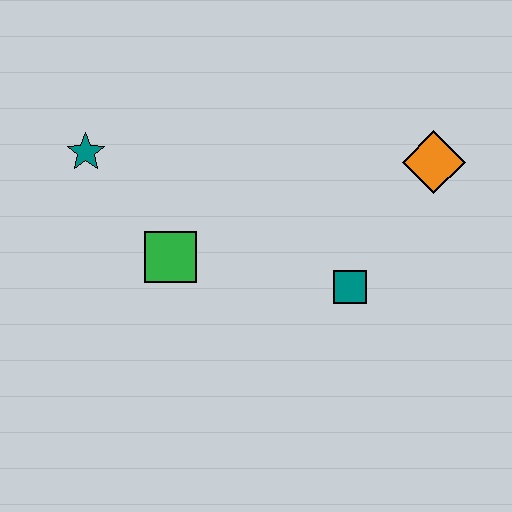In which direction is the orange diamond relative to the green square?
The orange diamond is to the right of the green square.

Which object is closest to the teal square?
The orange diamond is closest to the teal square.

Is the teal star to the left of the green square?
Yes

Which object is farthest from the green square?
The orange diamond is farthest from the green square.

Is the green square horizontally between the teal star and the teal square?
Yes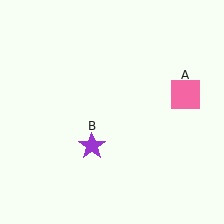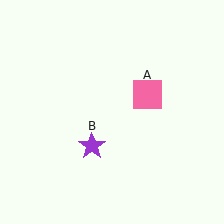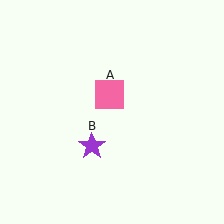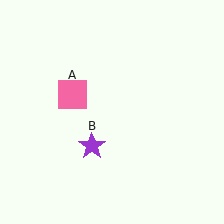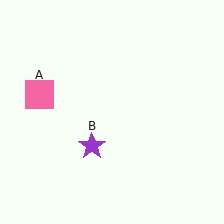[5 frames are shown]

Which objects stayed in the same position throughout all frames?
Purple star (object B) remained stationary.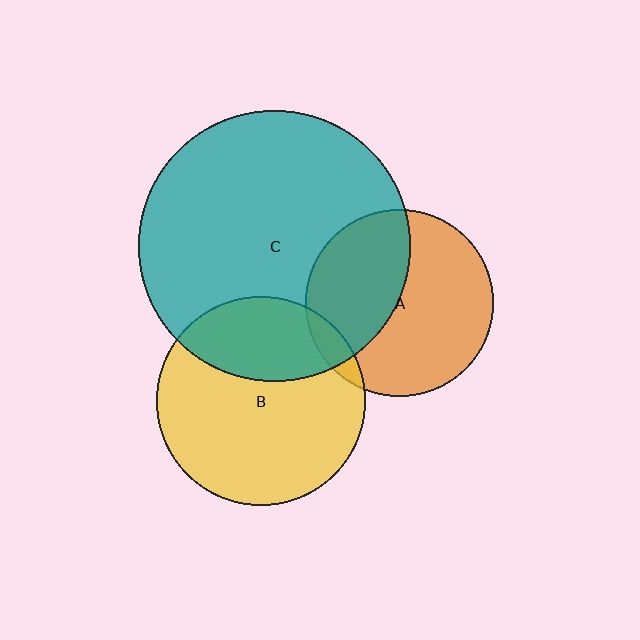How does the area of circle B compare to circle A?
Approximately 1.3 times.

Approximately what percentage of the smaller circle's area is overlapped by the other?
Approximately 30%.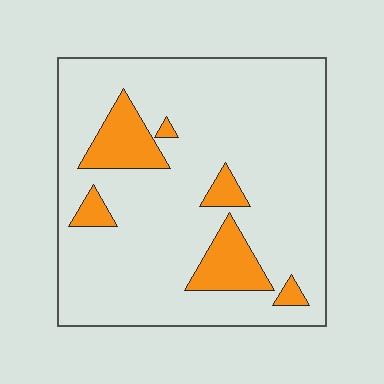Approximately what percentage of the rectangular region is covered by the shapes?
Approximately 15%.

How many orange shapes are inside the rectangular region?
6.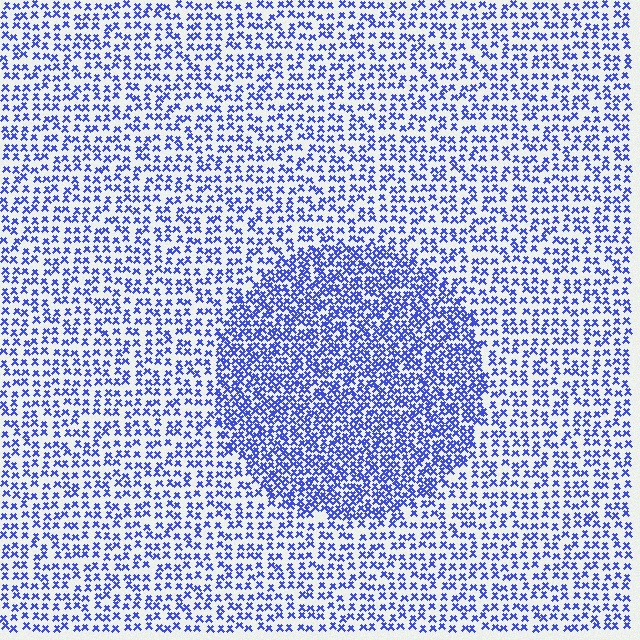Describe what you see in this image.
The image contains small blue elements arranged at two different densities. A circle-shaped region is visible where the elements are more densely packed than the surrounding area.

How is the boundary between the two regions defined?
The boundary is defined by a change in element density (approximately 1.9x ratio). All elements are the same color, size, and shape.